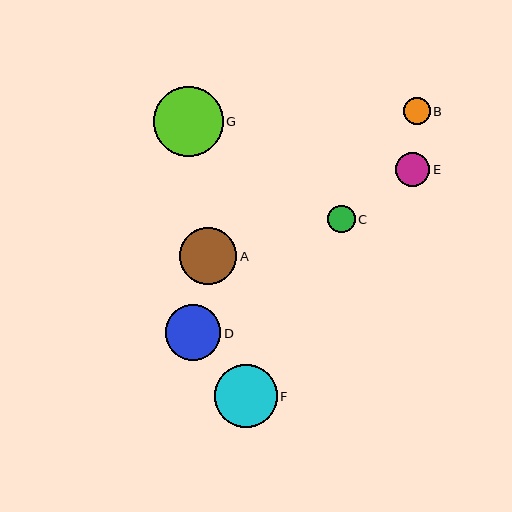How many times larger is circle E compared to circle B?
Circle E is approximately 1.3 times the size of circle B.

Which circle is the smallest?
Circle B is the smallest with a size of approximately 27 pixels.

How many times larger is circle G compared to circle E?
Circle G is approximately 2.0 times the size of circle E.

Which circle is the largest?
Circle G is the largest with a size of approximately 70 pixels.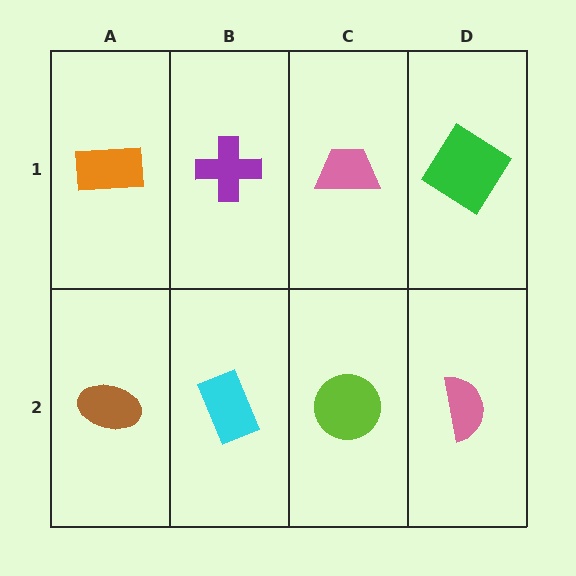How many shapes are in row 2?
4 shapes.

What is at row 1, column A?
An orange rectangle.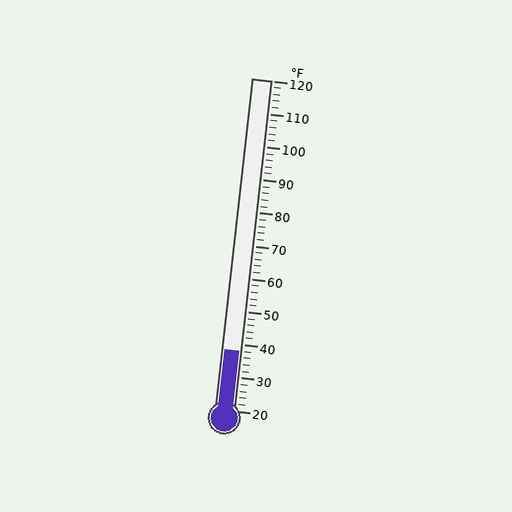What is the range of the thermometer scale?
The thermometer scale ranges from 20°F to 120°F.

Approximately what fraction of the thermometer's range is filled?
The thermometer is filled to approximately 20% of its range.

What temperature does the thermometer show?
The thermometer shows approximately 38°F.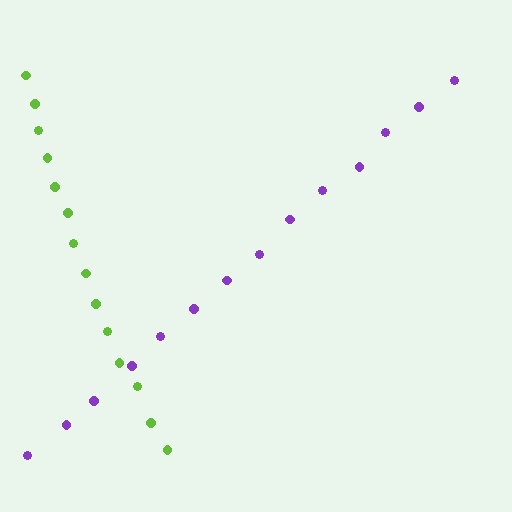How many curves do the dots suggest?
There are 2 distinct paths.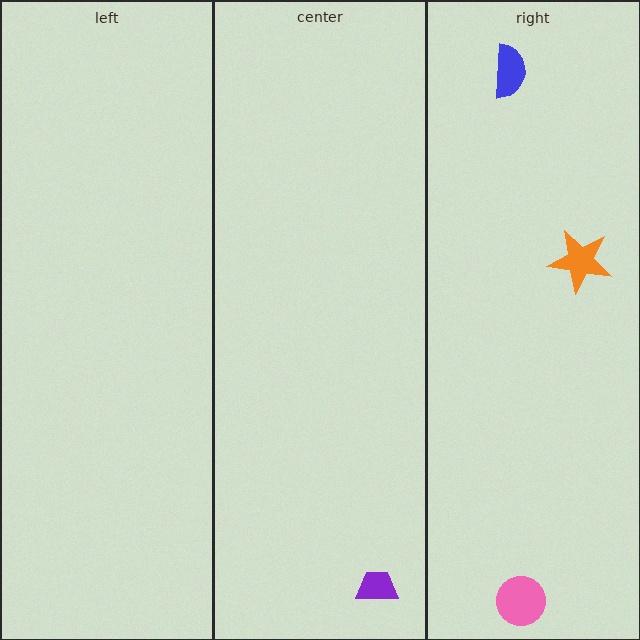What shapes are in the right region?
The orange star, the blue semicircle, the pink circle.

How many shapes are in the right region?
3.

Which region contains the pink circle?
The right region.